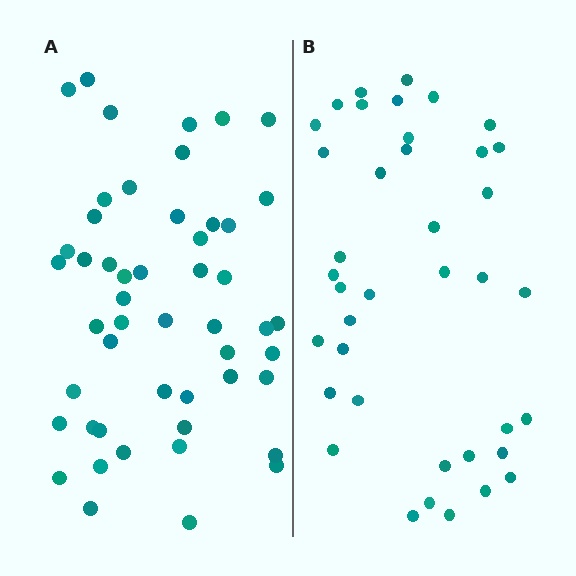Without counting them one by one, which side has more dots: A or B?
Region A (the left region) has more dots.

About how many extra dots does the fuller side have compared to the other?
Region A has roughly 12 or so more dots than region B.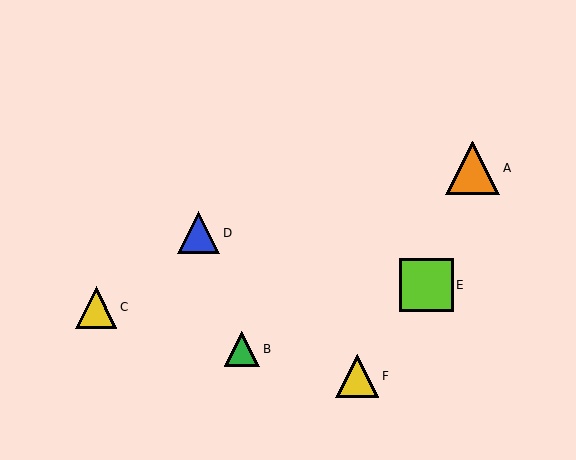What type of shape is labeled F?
Shape F is a yellow triangle.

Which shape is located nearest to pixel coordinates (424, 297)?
The lime square (labeled E) at (427, 285) is nearest to that location.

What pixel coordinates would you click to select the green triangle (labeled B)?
Click at (242, 349) to select the green triangle B.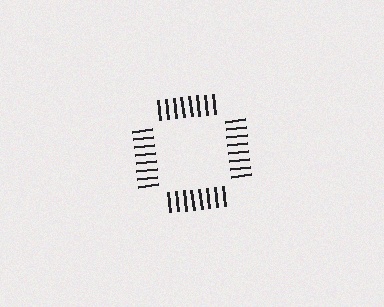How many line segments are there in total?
32 — 8 along each of the 4 edges.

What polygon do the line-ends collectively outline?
An illusory square — the line segments terminate on its edges but no continuous stroke is drawn.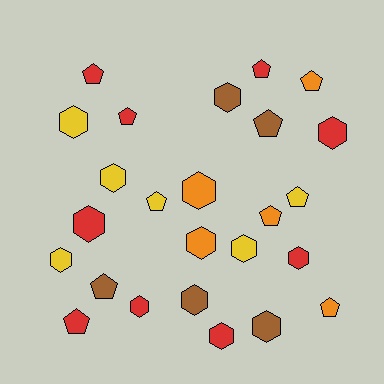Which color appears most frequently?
Red, with 9 objects.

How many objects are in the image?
There are 25 objects.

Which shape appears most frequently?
Hexagon, with 14 objects.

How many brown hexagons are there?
There are 3 brown hexagons.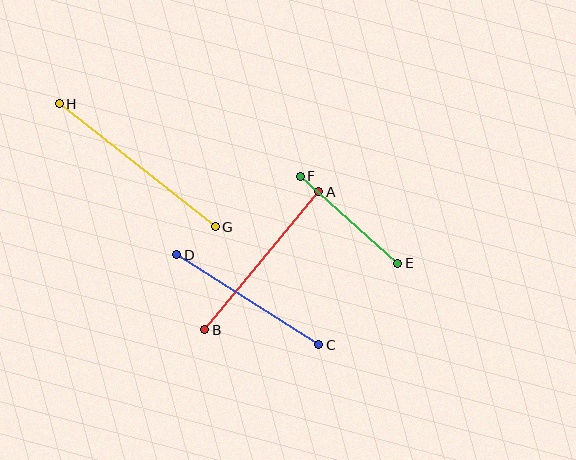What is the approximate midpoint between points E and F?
The midpoint is at approximately (349, 220) pixels.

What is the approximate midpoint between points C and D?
The midpoint is at approximately (248, 300) pixels.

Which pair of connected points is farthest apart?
Points G and H are farthest apart.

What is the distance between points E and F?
The distance is approximately 131 pixels.